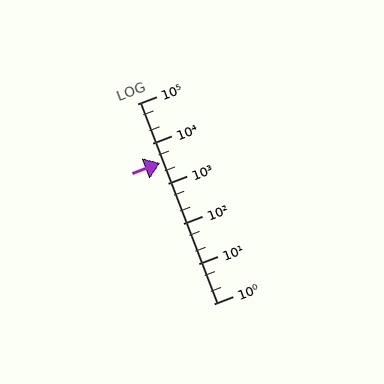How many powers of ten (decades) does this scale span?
The scale spans 5 decades, from 1 to 100000.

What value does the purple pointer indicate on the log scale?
The pointer indicates approximately 3300.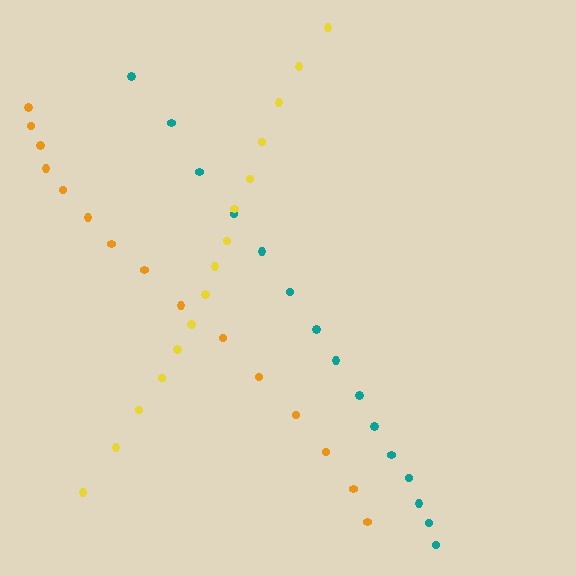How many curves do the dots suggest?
There are 3 distinct paths.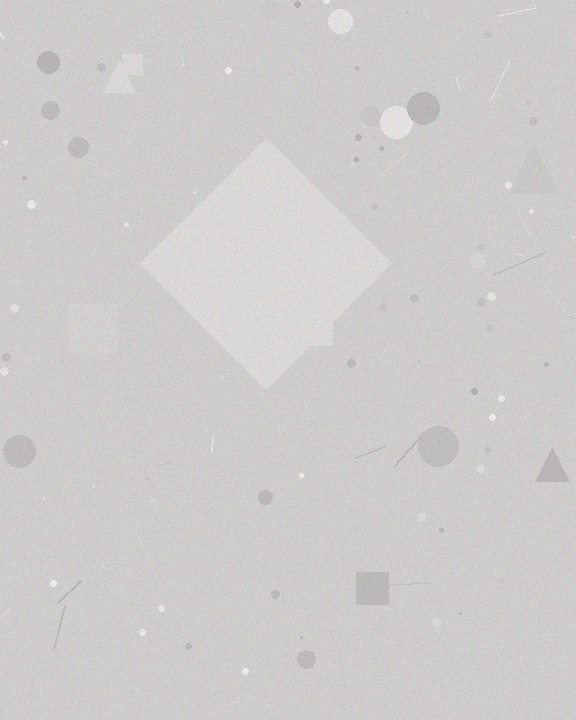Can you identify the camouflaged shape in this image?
The camouflaged shape is a diamond.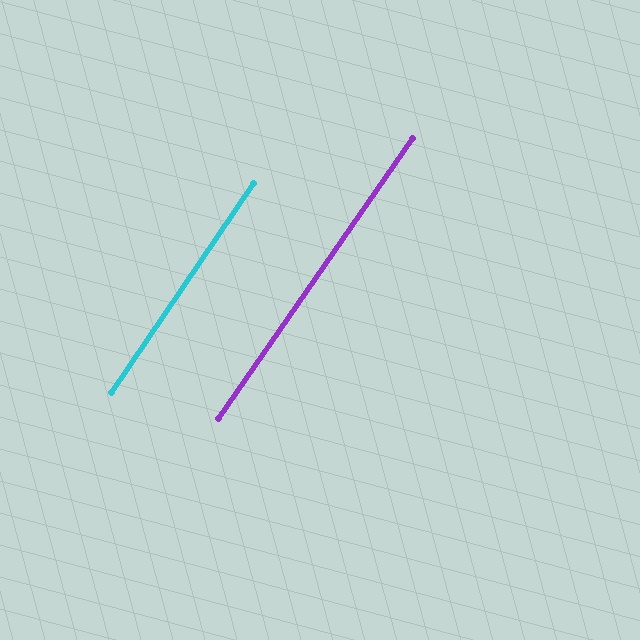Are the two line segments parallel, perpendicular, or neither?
Parallel — their directions differ by only 0.5°.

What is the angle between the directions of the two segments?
Approximately 0 degrees.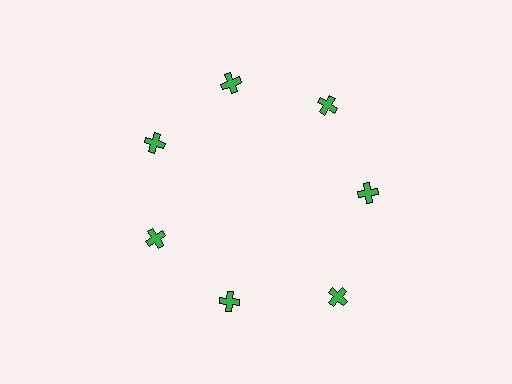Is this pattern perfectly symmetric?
No. The 7 green crosses are arranged in a ring, but one element near the 5 o'clock position is pushed outward from the center, breaking the 7-fold rotational symmetry.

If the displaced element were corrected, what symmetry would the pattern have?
It would have 7-fold rotational symmetry — the pattern would map onto itself every 51 degrees.